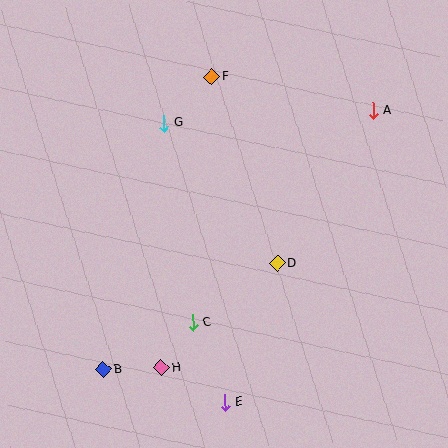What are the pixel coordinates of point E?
Point E is at (225, 402).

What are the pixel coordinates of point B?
Point B is at (103, 369).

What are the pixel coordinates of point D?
Point D is at (277, 264).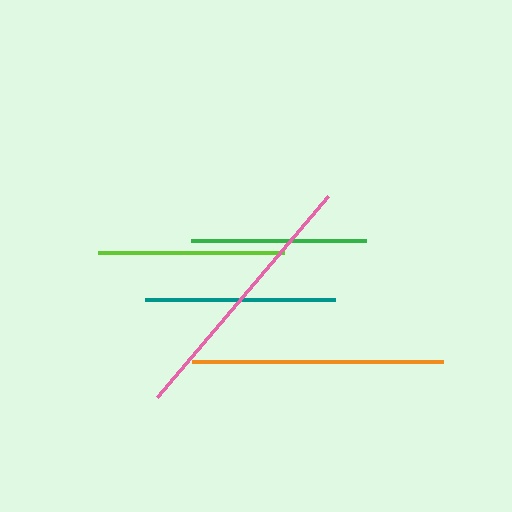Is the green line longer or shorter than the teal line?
The teal line is longer than the green line.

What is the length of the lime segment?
The lime segment is approximately 186 pixels long.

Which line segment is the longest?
The pink line is the longest at approximately 264 pixels.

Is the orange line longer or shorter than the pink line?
The pink line is longer than the orange line.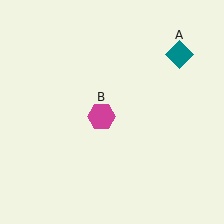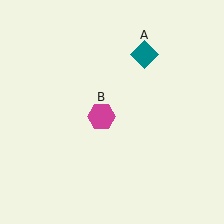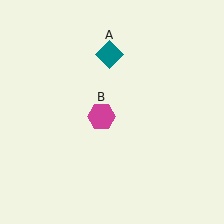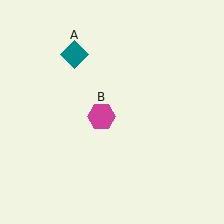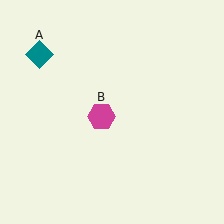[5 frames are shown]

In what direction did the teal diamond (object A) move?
The teal diamond (object A) moved left.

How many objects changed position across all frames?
1 object changed position: teal diamond (object A).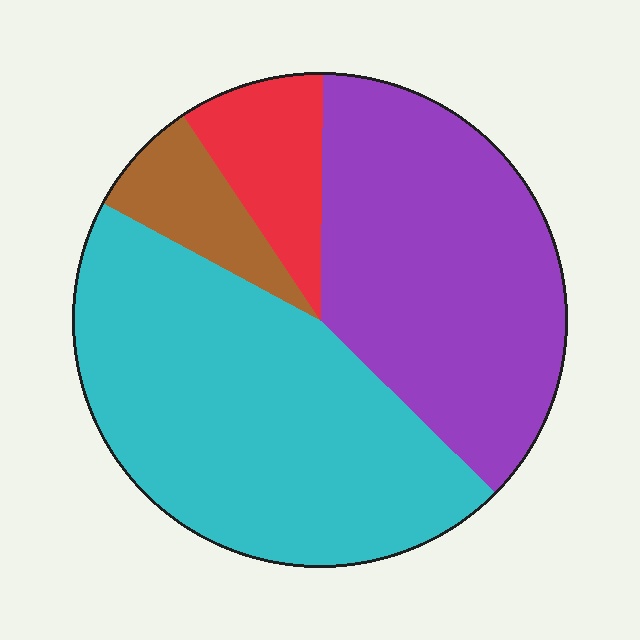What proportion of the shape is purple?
Purple covers about 35% of the shape.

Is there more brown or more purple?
Purple.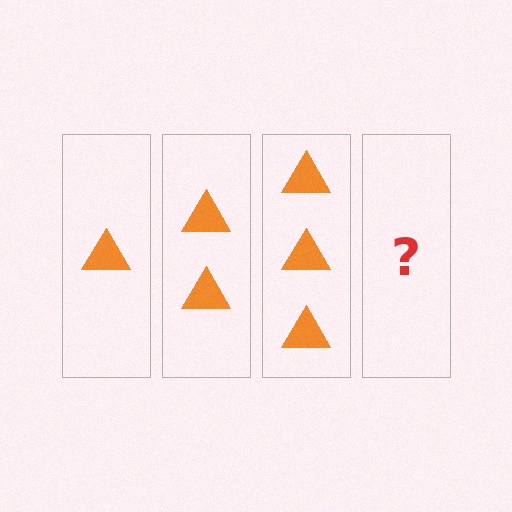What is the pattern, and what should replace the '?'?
The pattern is that each step adds one more triangle. The '?' should be 4 triangles.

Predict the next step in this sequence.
The next step is 4 triangles.